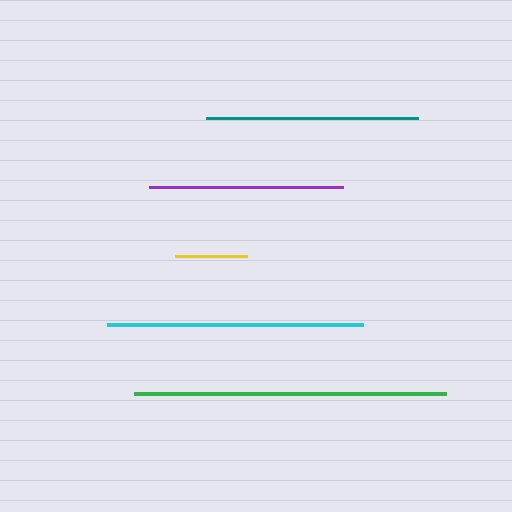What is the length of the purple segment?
The purple segment is approximately 194 pixels long.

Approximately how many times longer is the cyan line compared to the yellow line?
The cyan line is approximately 3.6 times the length of the yellow line.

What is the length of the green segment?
The green segment is approximately 312 pixels long.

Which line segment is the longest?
The green line is the longest at approximately 312 pixels.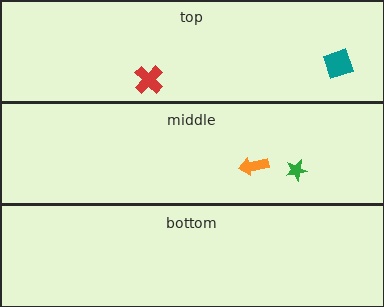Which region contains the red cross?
The top region.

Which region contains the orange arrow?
The middle region.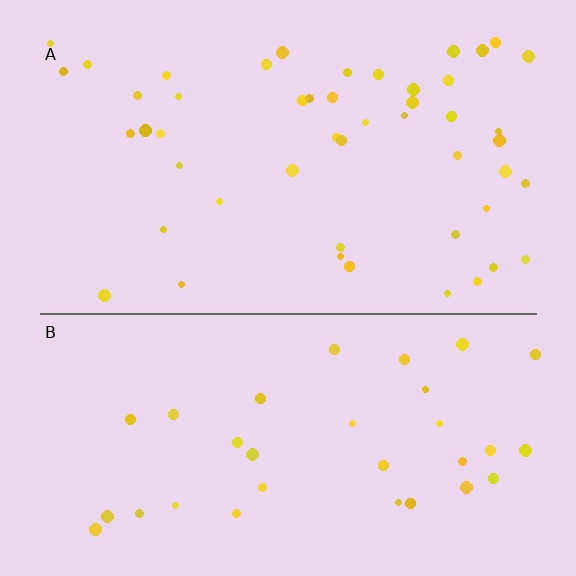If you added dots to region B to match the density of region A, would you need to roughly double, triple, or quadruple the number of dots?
Approximately double.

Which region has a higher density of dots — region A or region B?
A (the top).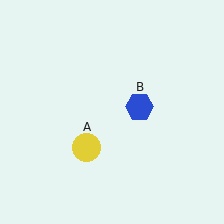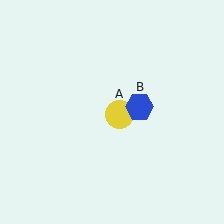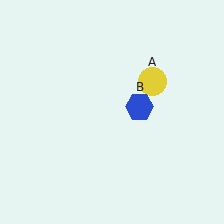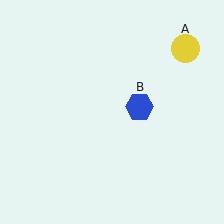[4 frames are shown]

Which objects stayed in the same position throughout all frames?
Blue hexagon (object B) remained stationary.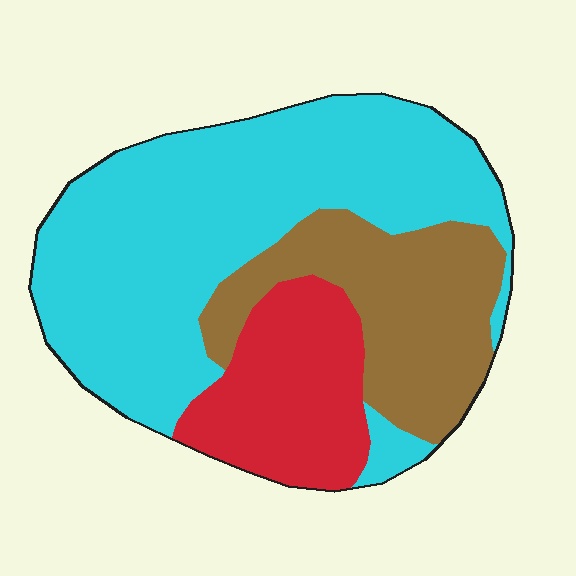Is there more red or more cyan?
Cyan.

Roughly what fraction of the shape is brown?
Brown covers 25% of the shape.